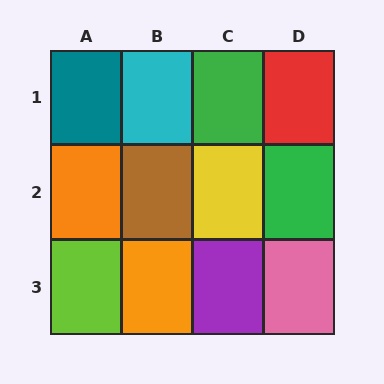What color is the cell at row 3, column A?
Lime.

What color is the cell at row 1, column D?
Red.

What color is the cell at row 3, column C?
Purple.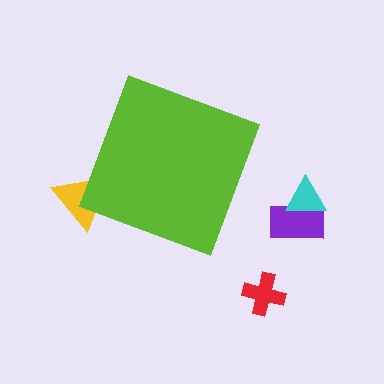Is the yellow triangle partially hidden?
Yes, the yellow triangle is partially hidden behind the lime diamond.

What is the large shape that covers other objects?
A lime diamond.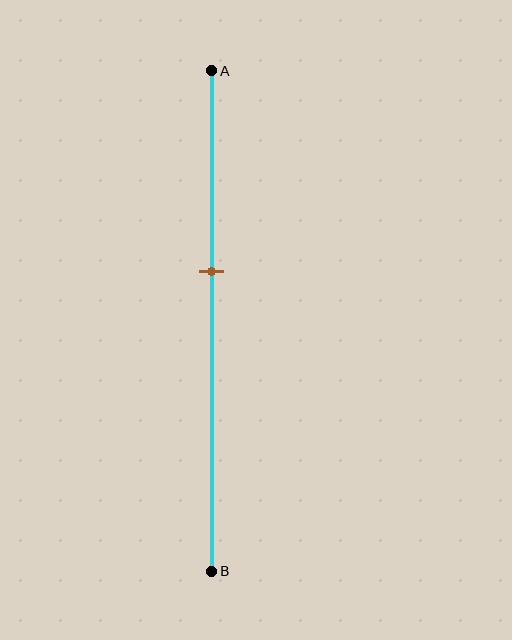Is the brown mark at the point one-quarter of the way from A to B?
No, the mark is at about 40% from A, not at the 25% one-quarter point.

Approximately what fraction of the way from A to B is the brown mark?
The brown mark is approximately 40% of the way from A to B.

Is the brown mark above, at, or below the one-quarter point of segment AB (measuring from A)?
The brown mark is below the one-quarter point of segment AB.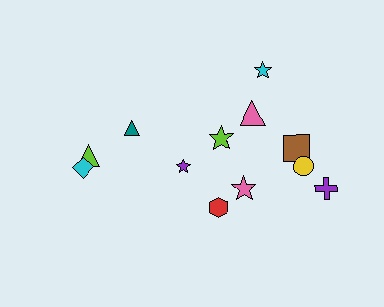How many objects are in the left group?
There are 4 objects.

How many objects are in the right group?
There are 8 objects.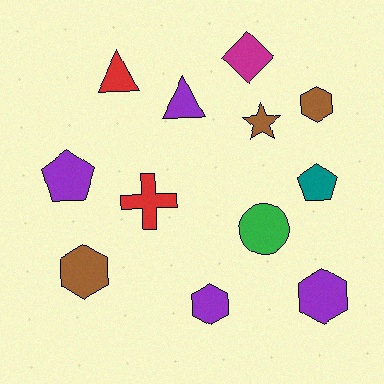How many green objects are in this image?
There is 1 green object.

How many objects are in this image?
There are 12 objects.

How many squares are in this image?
There are no squares.